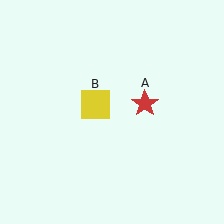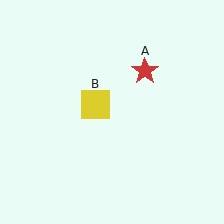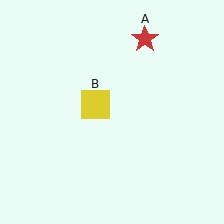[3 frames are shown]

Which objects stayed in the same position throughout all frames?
Yellow square (object B) remained stationary.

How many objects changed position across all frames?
1 object changed position: red star (object A).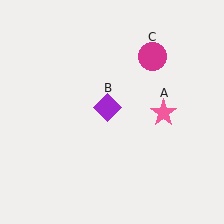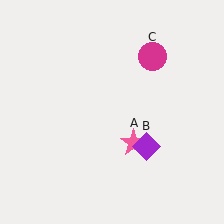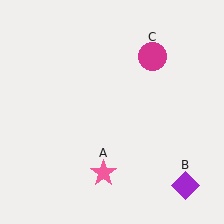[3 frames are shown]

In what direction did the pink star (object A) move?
The pink star (object A) moved down and to the left.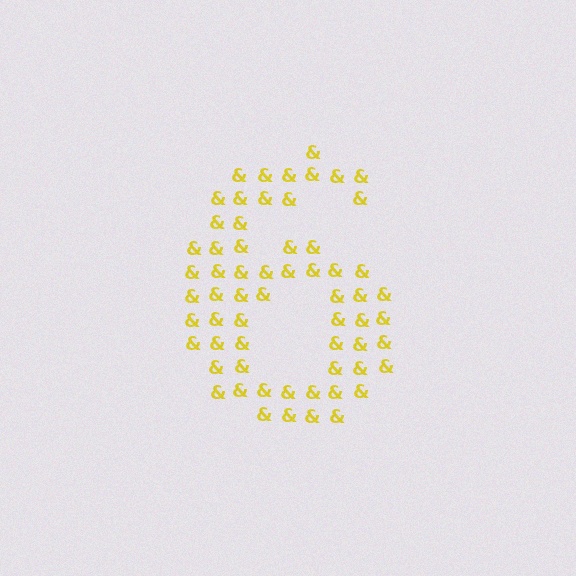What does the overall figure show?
The overall figure shows the digit 6.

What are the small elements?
The small elements are ampersands.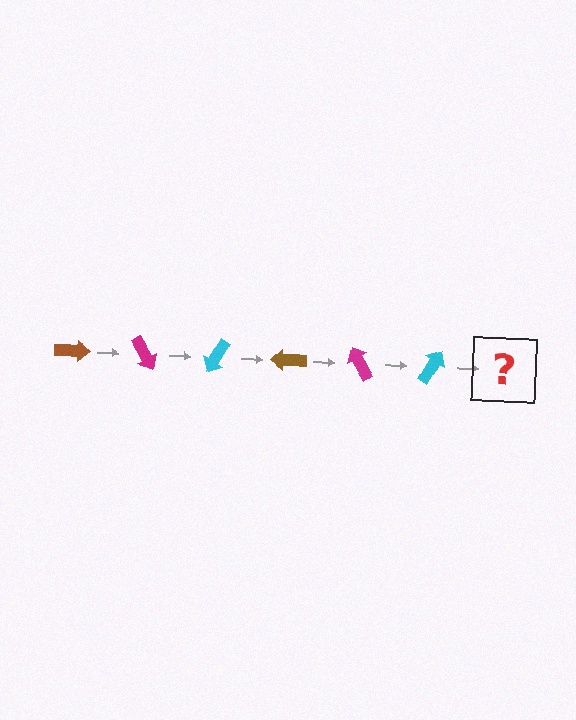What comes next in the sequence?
The next element should be a brown arrow, rotated 360 degrees from the start.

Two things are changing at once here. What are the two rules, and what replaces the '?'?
The two rules are that it rotates 60 degrees each step and the color cycles through brown, magenta, and cyan. The '?' should be a brown arrow, rotated 360 degrees from the start.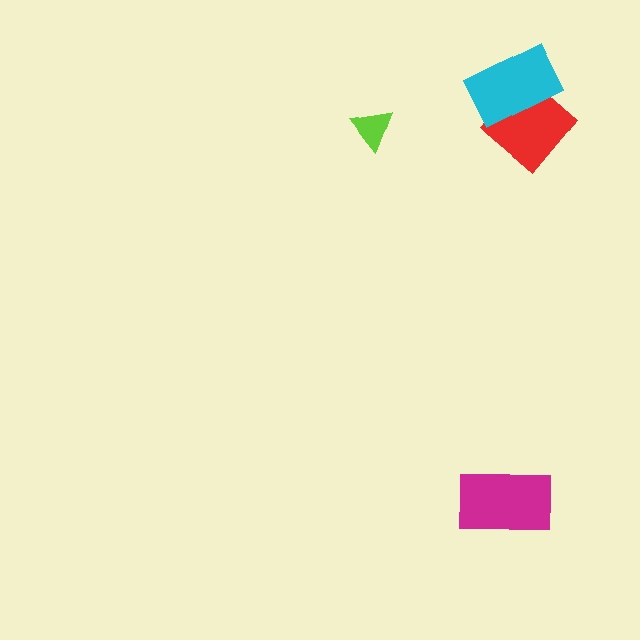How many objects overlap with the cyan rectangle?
1 object overlaps with the cyan rectangle.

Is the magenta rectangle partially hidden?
No, no other shape covers it.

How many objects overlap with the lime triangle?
0 objects overlap with the lime triangle.